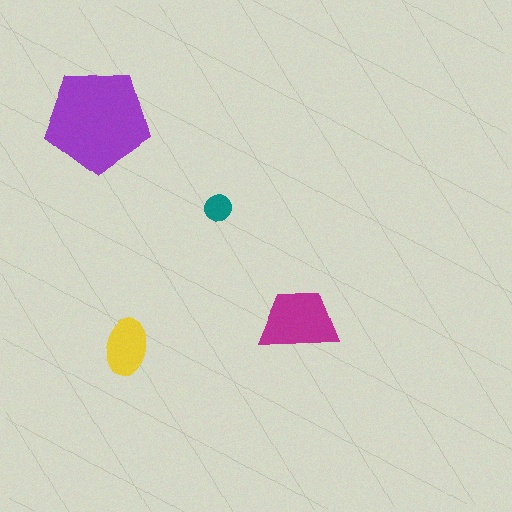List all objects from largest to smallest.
The purple pentagon, the magenta trapezoid, the yellow ellipse, the teal circle.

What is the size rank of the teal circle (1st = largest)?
4th.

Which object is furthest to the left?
The purple pentagon is leftmost.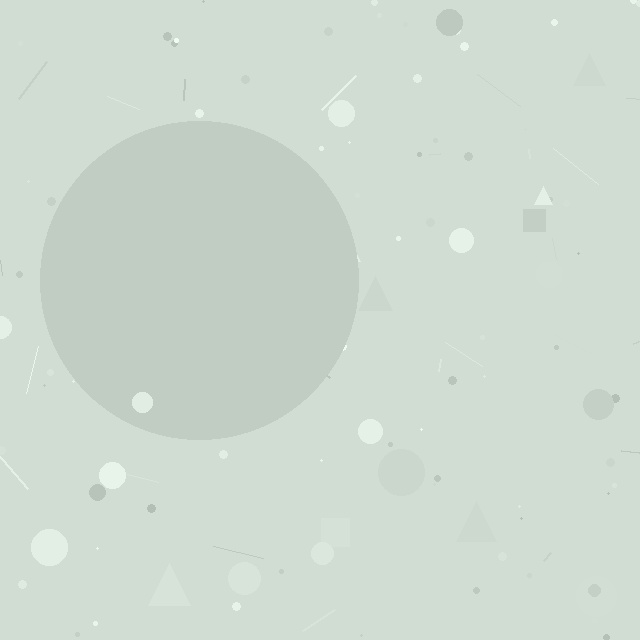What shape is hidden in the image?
A circle is hidden in the image.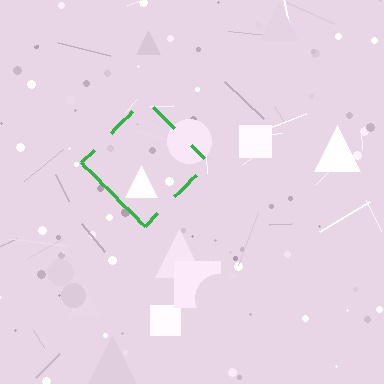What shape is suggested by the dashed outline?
The dashed outline suggests a diamond.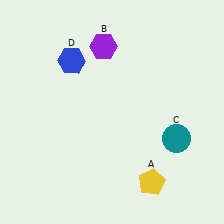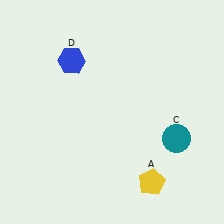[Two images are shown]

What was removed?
The purple hexagon (B) was removed in Image 2.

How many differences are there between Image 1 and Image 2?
There is 1 difference between the two images.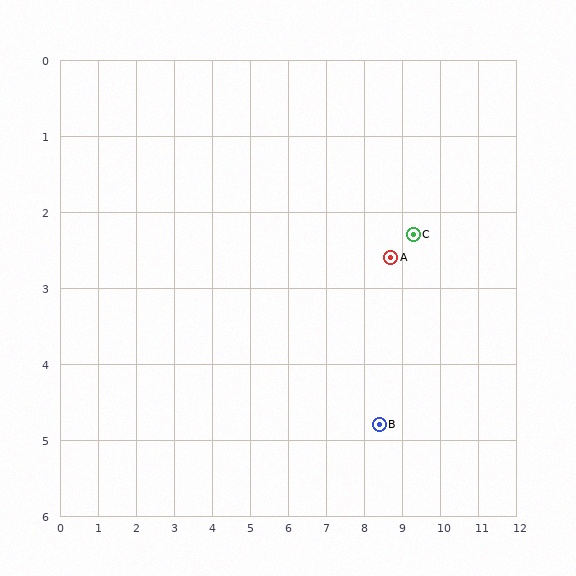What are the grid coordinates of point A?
Point A is at approximately (8.7, 2.6).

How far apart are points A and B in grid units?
Points A and B are about 2.2 grid units apart.